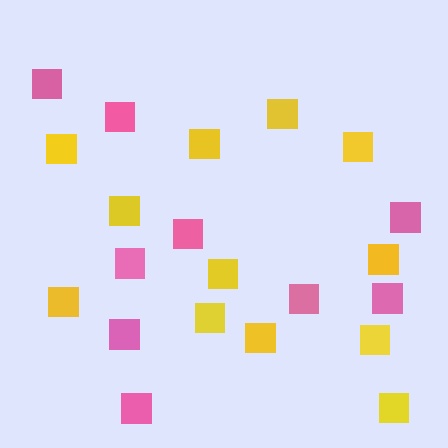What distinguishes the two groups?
There are 2 groups: one group of pink squares (9) and one group of yellow squares (12).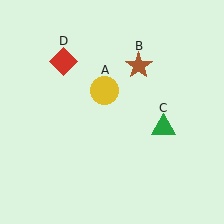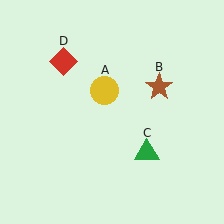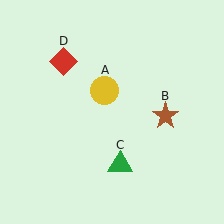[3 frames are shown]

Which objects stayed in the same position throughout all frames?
Yellow circle (object A) and red diamond (object D) remained stationary.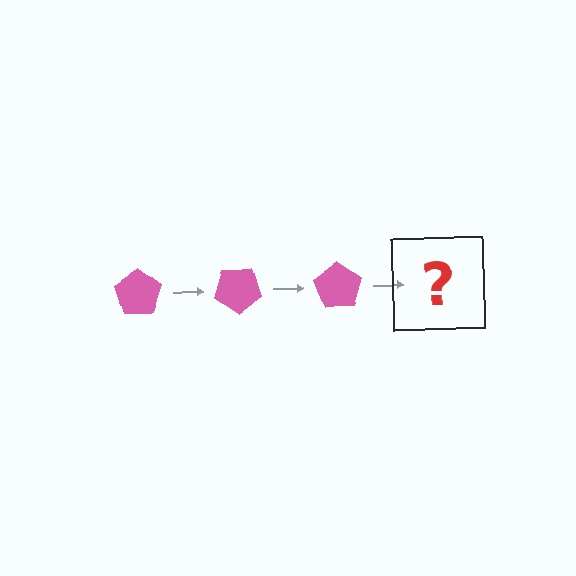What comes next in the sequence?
The next element should be a pink pentagon rotated 105 degrees.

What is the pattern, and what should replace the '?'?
The pattern is that the pentagon rotates 35 degrees each step. The '?' should be a pink pentagon rotated 105 degrees.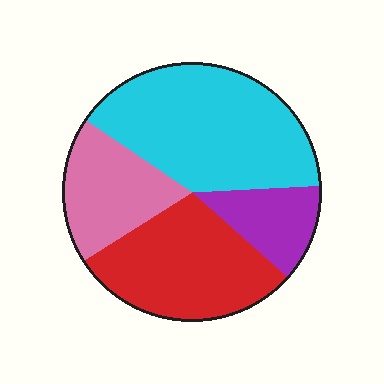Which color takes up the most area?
Cyan, at roughly 40%.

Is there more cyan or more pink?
Cyan.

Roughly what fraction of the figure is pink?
Pink covers 19% of the figure.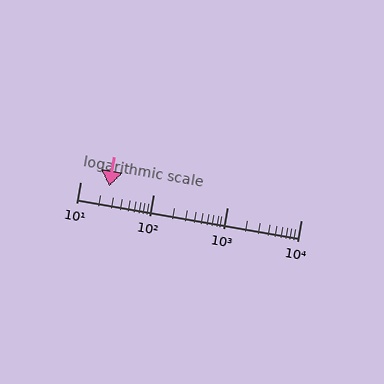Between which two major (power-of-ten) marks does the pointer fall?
The pointer is between 10 and 100.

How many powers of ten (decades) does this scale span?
The scale spans 3 decades, from 10 to 10000.